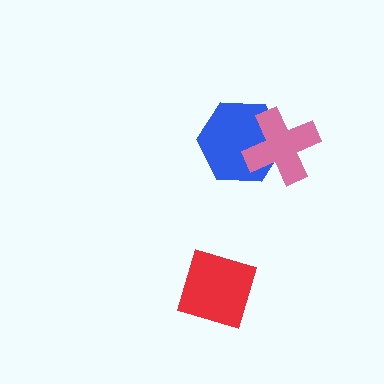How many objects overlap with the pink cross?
1 object overlaps with the pink cross.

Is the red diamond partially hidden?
No, no other shape covers it.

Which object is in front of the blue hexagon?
The pink cross is in front of the blue hexagon.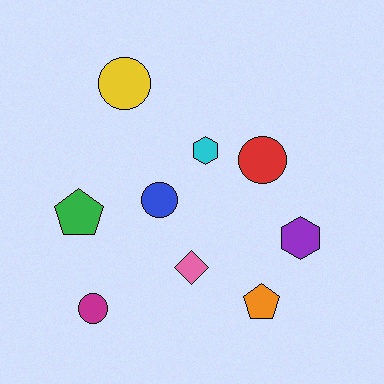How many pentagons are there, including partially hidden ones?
There are 2 pentagons.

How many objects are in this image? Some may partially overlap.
There are 9 objects.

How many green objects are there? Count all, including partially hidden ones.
There is 1 green object.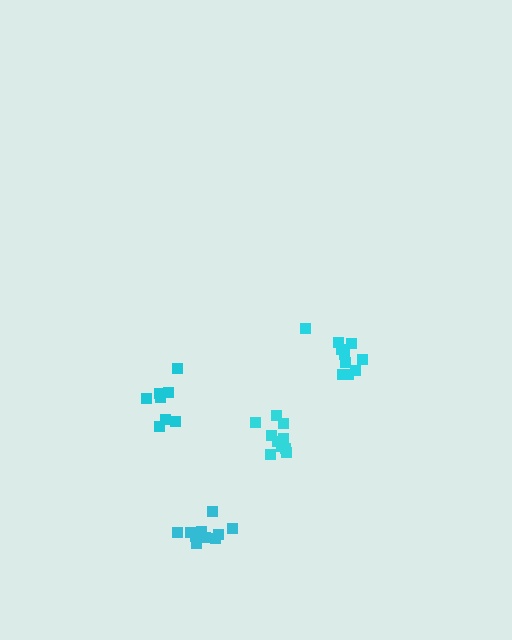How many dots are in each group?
Group 1: 10 dots, Group 2: 10 dots, Group 3: 10 dots, Group 4: 8 dots (38 total).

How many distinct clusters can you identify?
There are 4 distinct clusters.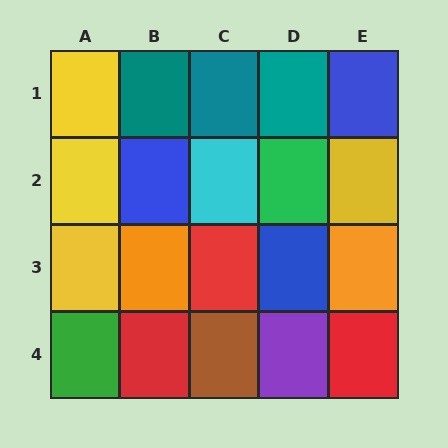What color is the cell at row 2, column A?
Yellow.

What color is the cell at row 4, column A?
Green.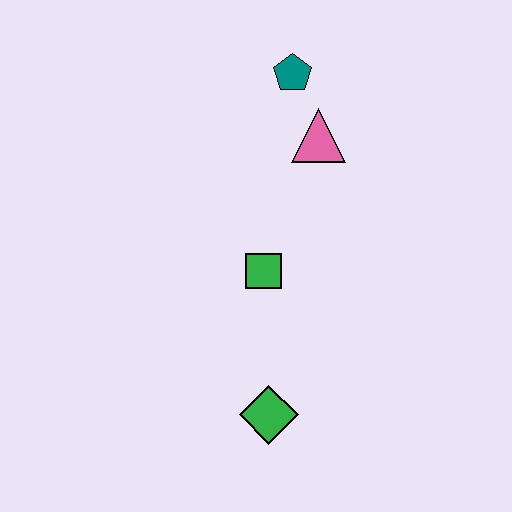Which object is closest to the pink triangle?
The teal pentagon is closest to the pink triangle.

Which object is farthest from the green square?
The teal pentagon is farthest from the green square.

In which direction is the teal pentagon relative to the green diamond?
The teal pentagon is above the green diamond.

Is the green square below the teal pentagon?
Yes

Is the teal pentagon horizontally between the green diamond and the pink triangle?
Yes